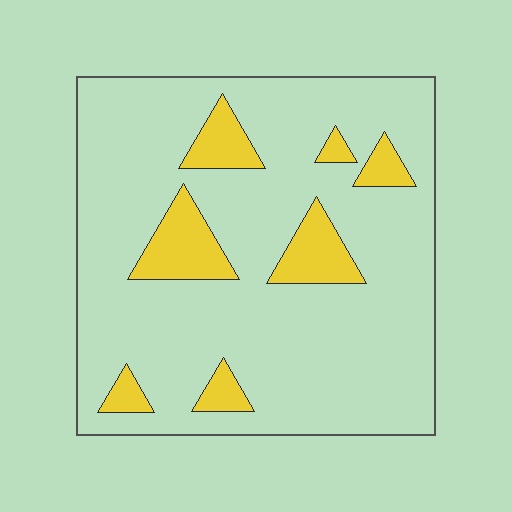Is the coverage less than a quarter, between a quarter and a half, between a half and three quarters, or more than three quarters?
Less than a quarter.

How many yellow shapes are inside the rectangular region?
7.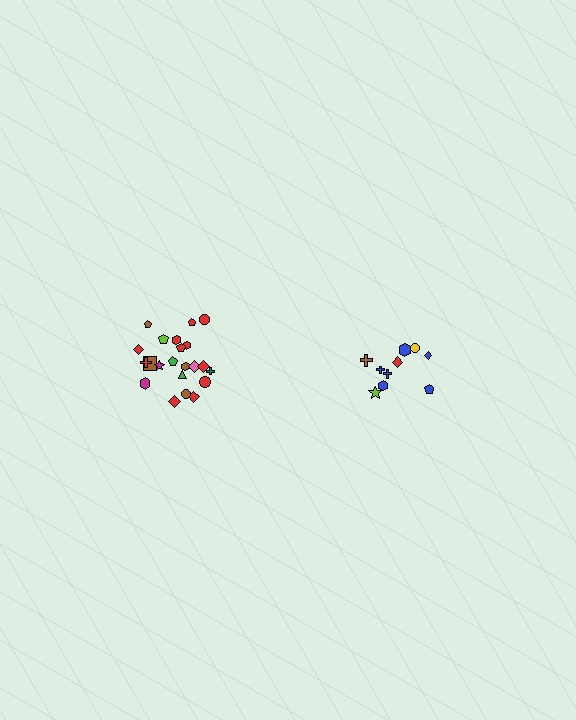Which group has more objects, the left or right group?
The left group.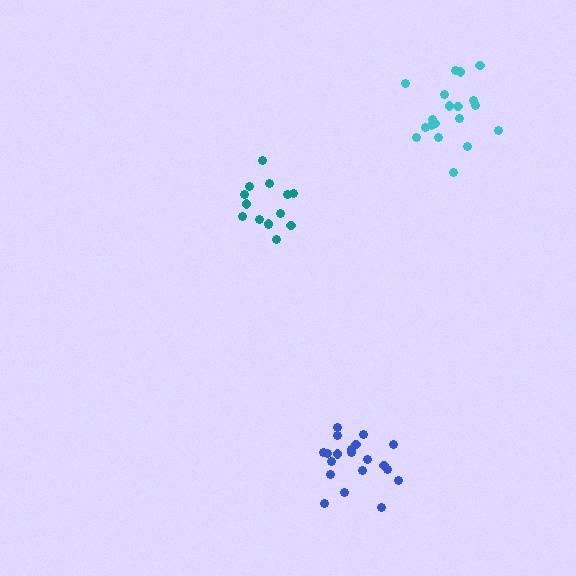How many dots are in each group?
Group 1: 19 dots, Group 2: 14 dots, Group 3: 20 dots (53 total).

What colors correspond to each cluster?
The clusters are colored: cyan, teal, blue.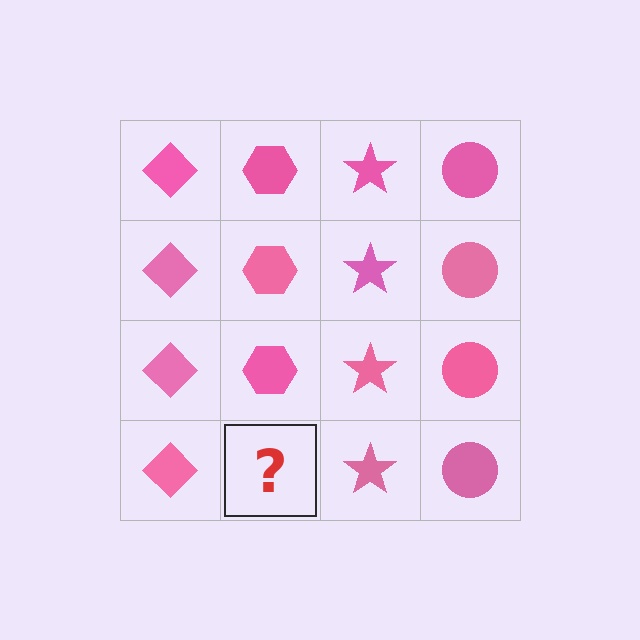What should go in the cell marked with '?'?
The missing cell should contain a pink hexagon.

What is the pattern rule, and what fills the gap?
The rule is that each column has a consistent shape. The gap should be filled with a pink hexagon.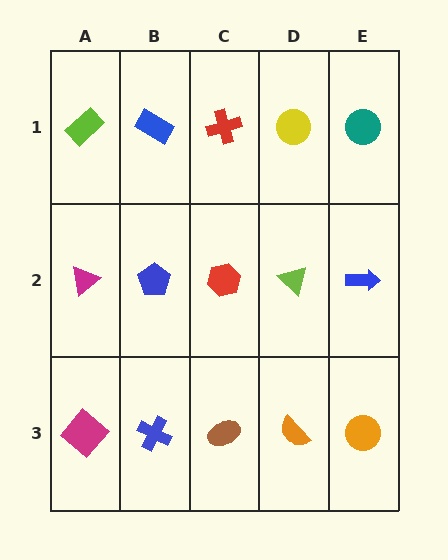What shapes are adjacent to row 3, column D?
A lime triangle (row 2, column D), a brown ellipse (row 3, column C), an orange circle (row 3, column E).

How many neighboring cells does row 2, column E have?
3.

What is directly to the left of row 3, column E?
An orange semicircle.